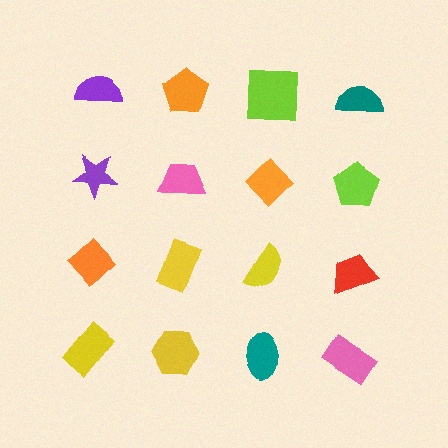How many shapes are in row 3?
4 shapes.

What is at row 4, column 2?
A yellow hexagon.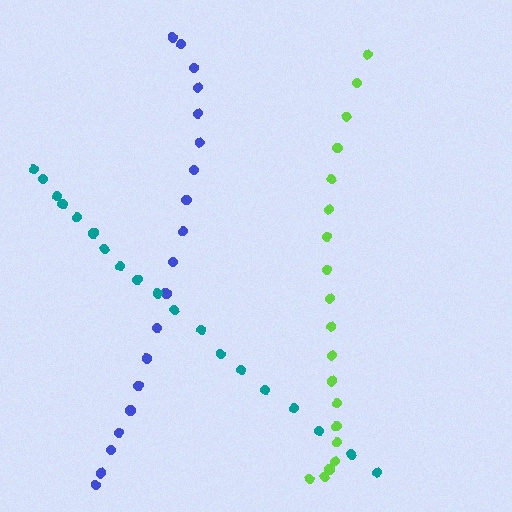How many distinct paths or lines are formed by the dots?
There are 3 distinct paths.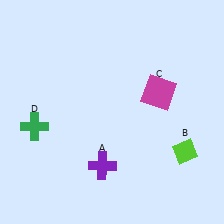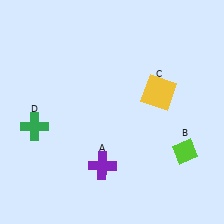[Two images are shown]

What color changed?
The square (C) changed from magenta in Image 1 to yellow in Image 2.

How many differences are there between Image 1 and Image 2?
There is 1 difference between the two images.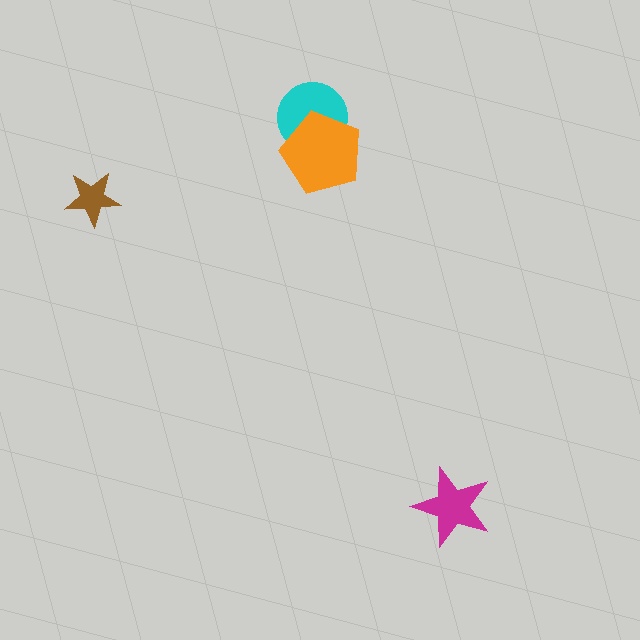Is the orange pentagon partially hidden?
No, no other shape covers it.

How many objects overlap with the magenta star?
0 objects overlap with the magenta star.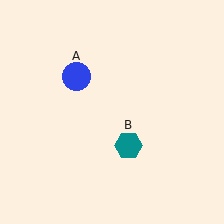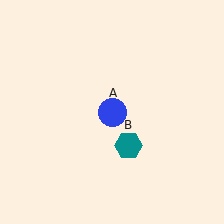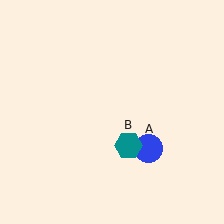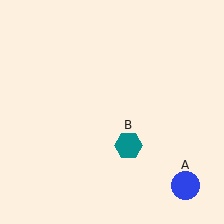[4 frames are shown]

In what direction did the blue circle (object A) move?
The blue circle (object A) moved down and to the right.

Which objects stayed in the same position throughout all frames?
Teal hexagon (object B) remained stationary.